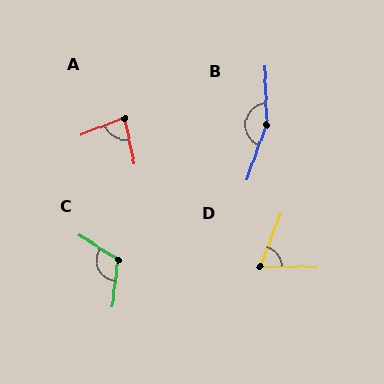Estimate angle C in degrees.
Approximately 116 degrees.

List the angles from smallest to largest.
D (69°), A (81°), C (116°), B (158°).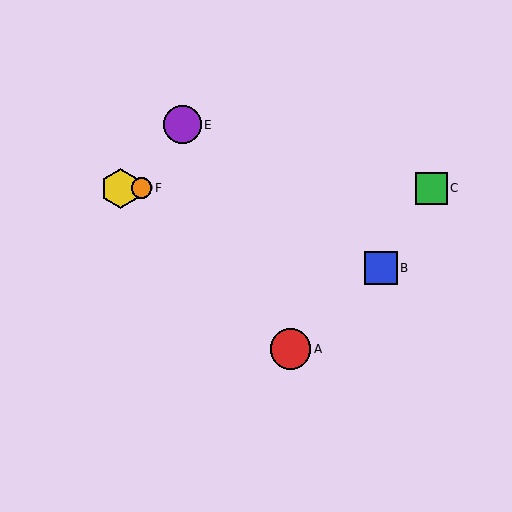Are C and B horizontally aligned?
No, C is at y≈188 and B is at y≈268.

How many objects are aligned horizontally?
3 objects (C, D, F) are aligned horizontally.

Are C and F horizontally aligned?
Yes, both are at y≈188.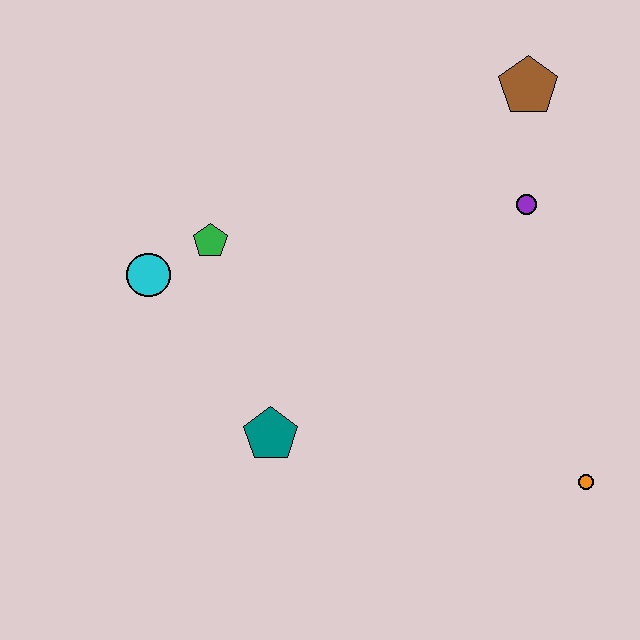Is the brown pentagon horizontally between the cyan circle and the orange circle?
Yes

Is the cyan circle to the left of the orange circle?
Yes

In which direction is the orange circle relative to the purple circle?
The orange circle is below the purple circle.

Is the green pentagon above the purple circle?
No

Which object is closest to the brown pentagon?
The purple circle is closest to the brown pentagon.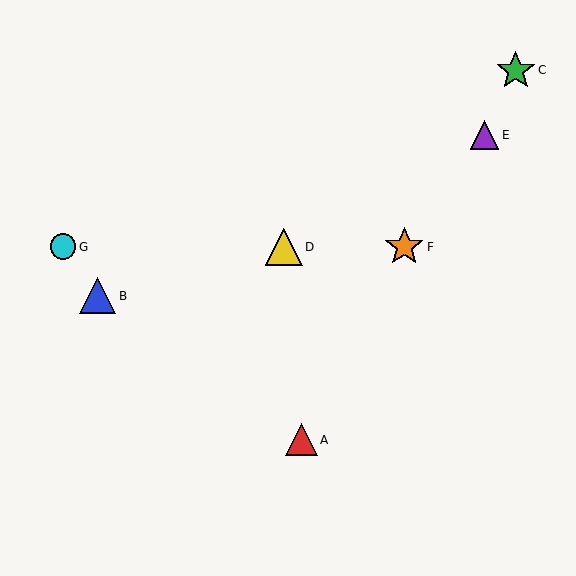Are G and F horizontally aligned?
Yes, both are at y≈247.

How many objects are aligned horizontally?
3 objects (D, F, G) are aligned horizontally.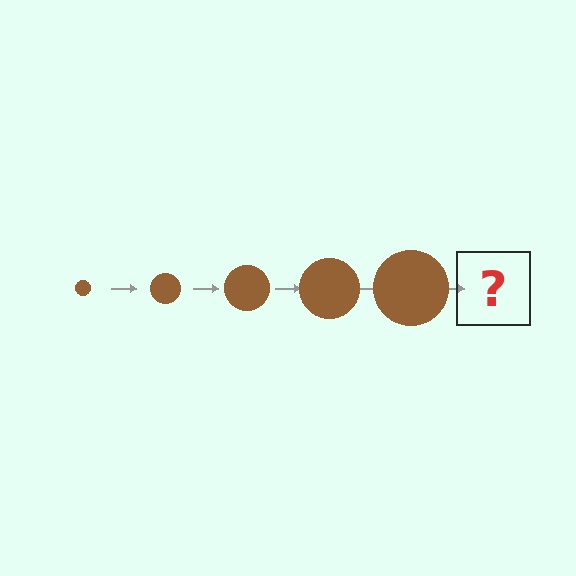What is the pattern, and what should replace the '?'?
The pattern is that the circle gets progressively larger each step. The '?' should be a brown circle, larger than the previous one.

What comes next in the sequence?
The next element should be a brown circle, larger than the previous one.